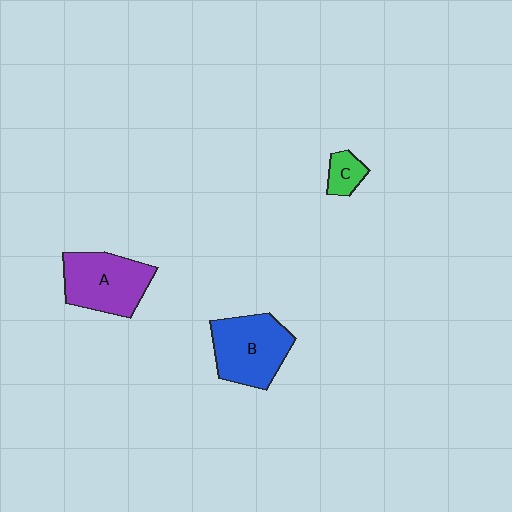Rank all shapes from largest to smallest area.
From largest to smallest: B (blue), A (purple), C (green).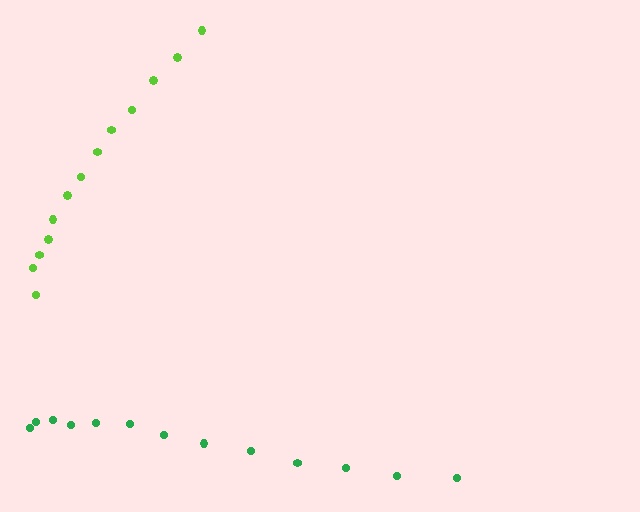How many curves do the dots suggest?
There are 2 distinct paths.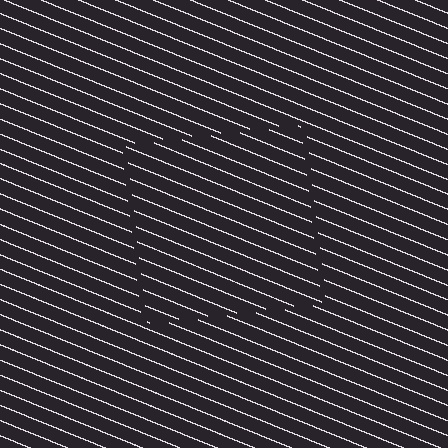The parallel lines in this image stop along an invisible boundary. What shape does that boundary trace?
An illusory square. The interior of the shape contains the same grating, shifted by half a period — the contour is defined by the phase discontinuity where line-ends from the inner and outer gratings abut.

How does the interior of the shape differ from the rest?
The interior of the shape contains the same grating, shifted by half a period — the contour is defined by the phase discontinuity where line-ends from the inner and outer gratings abut.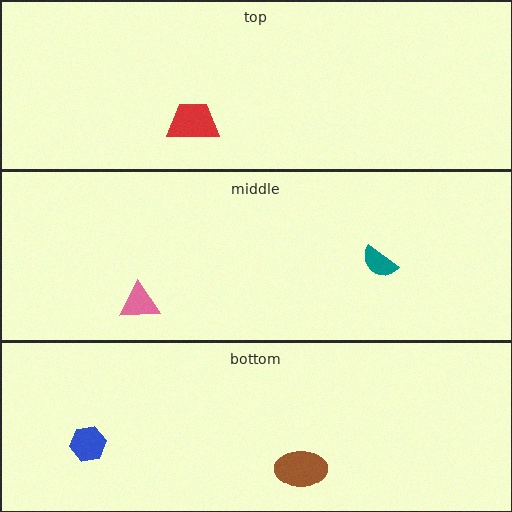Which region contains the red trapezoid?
The top region.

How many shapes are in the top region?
1.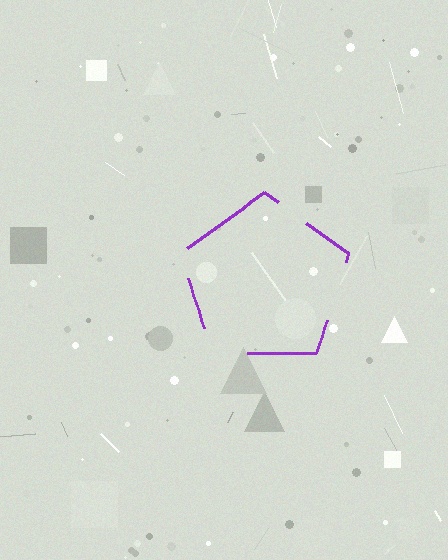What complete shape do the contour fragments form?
The contour fragments form a pentagon.